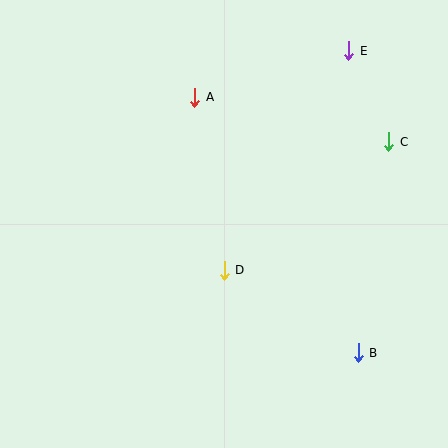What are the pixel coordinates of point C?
Point C is at (389, 142).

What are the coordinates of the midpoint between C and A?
The midpoint between C and A is at (292, 119).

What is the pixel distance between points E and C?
The distance between E and C is 99 pixels.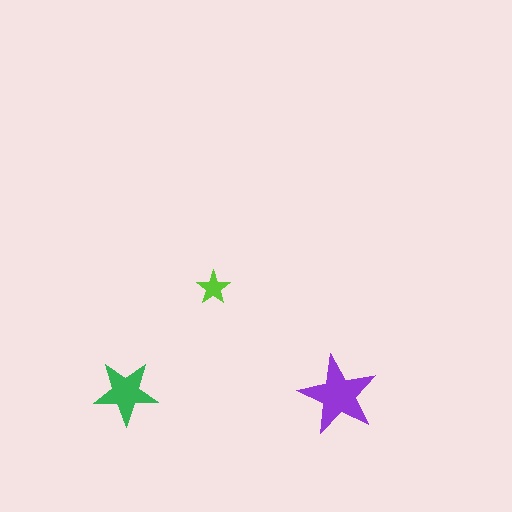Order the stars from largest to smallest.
the purple one, the green one, the lime one.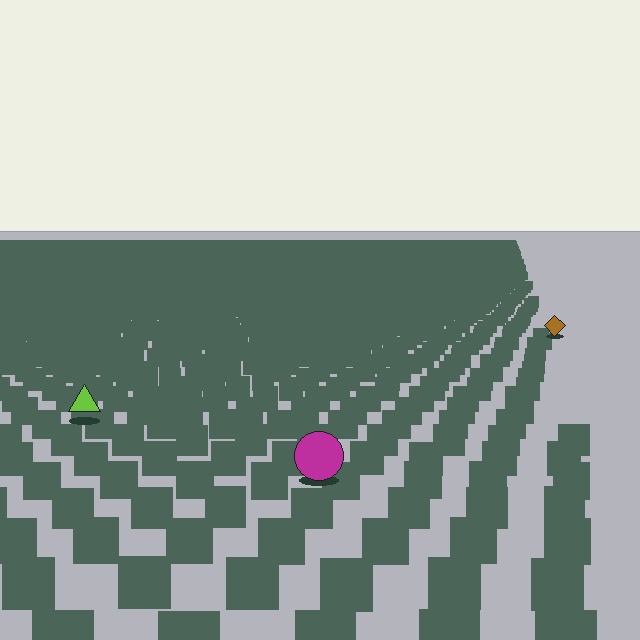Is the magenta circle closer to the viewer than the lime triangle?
Yes. The magenta circle is closer — you can tell from the texture gradient: the ground texture is coarser near it.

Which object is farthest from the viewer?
The brown diamond is farthest from the viewer. It appears smaller and the ground texture around it is denser.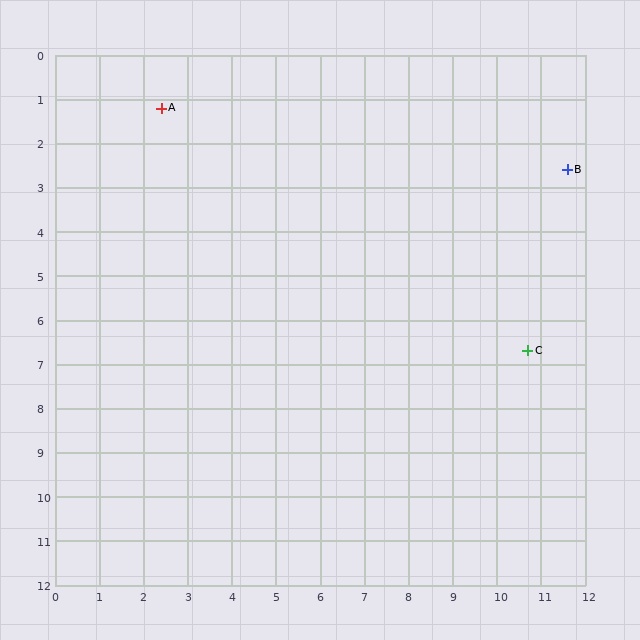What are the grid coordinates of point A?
Point A is at approximately (2.4, 1.2).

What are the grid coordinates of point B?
Point B is at approximately (11.6, 2.6).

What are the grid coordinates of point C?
Point C is at approximately (10.7, 6.7).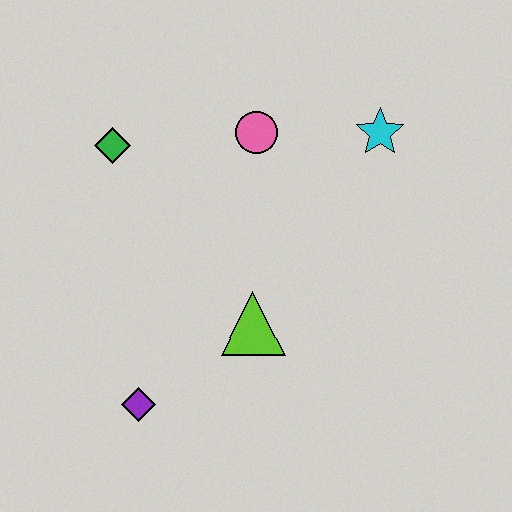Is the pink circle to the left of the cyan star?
Yes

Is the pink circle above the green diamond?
Yes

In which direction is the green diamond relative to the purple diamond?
The green diamond is above the purple diamond.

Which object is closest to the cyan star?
The pink circle is closest to the cyan star.